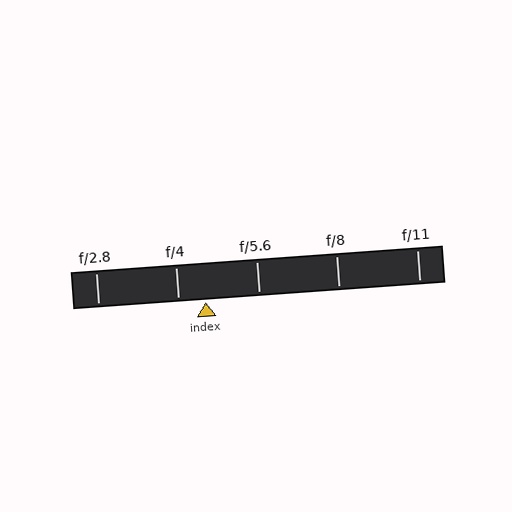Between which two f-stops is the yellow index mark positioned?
The index mark is between f/4 and f/5.6.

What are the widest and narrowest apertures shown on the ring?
The widest aperture shown is f/2.8 and the narrowest is f/11.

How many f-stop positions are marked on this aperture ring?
There are 5 f-stop positions marked.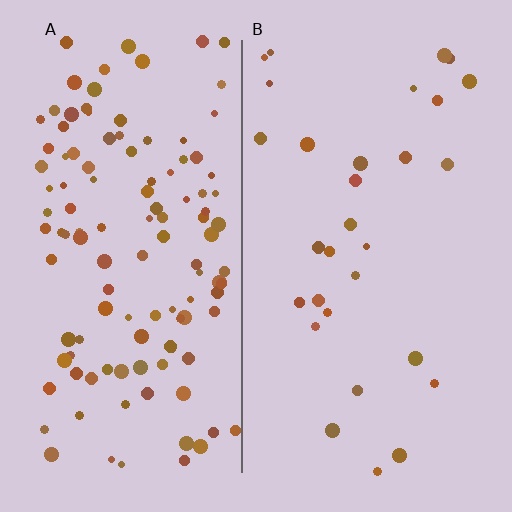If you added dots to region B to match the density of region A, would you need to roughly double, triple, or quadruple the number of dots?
Approximately quadruple.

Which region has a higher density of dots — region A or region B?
A (the left).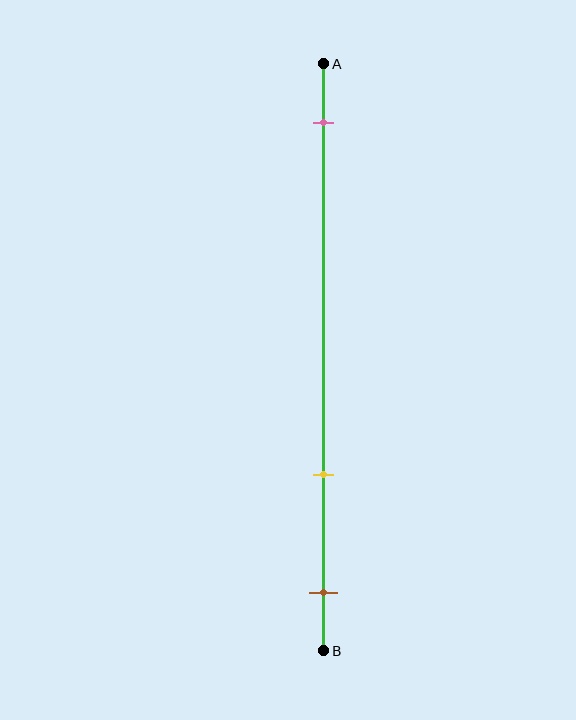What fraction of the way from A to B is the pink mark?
The pink mark is approximately 10% (0.1) of the way from A to B.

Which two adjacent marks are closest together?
The yellow and brown marks are the closest adjacent pair.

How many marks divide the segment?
There are 3 marks dividing the segment.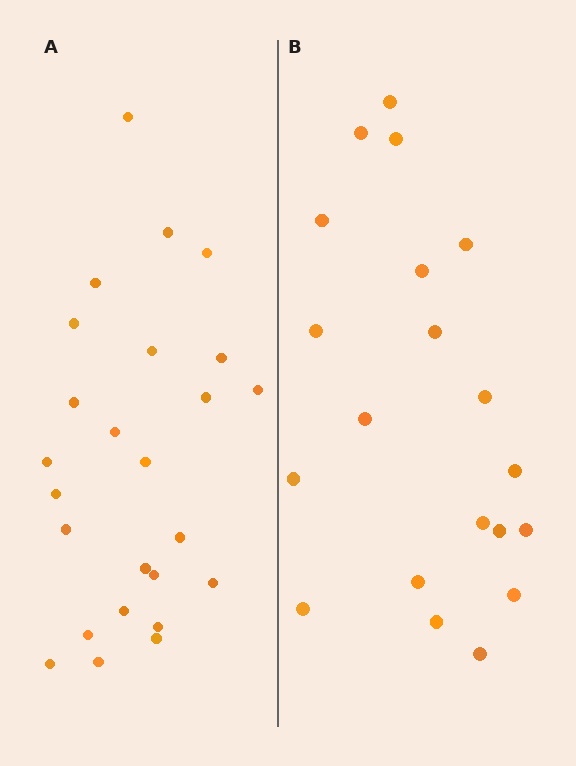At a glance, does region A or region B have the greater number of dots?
Region A (the left region) has more dots.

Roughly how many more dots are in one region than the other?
Region A has about 5 more dots than region B.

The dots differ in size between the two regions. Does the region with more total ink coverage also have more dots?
No. Region B has more total ink coverage because its dots are larger, but region A actually contains more individual dots. Total area can be misleading — the number of items is what matters here.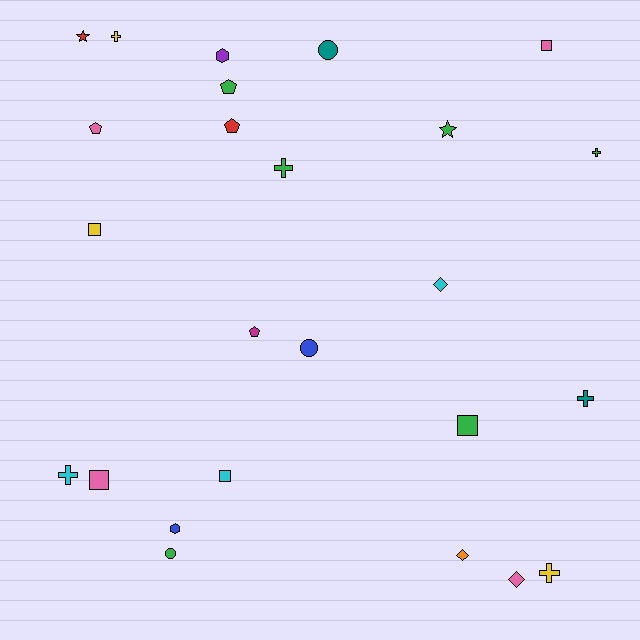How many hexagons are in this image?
There are 2 hexagons.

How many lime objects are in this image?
There are no lime objects.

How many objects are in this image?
There are 25 objects.